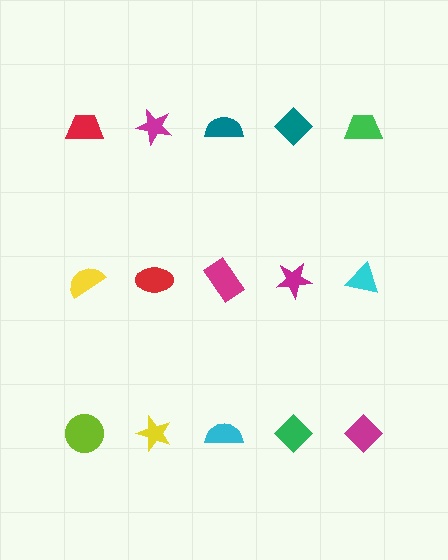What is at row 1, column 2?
A magenta star.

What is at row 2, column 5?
A cyan triangle.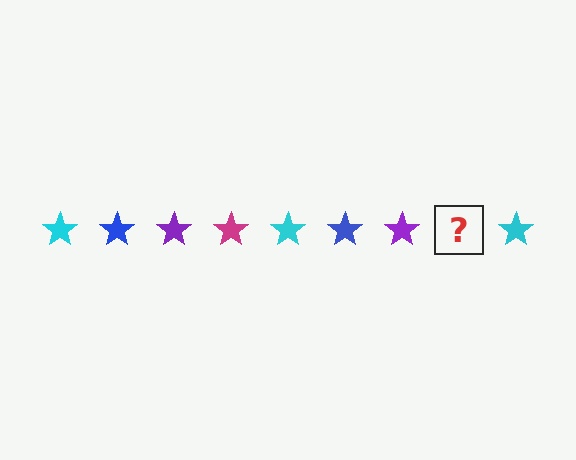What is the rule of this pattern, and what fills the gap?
The rule is that the pattern cycles through cyan, blue, purple, magenta stars. The gap should be filled with a magenta star.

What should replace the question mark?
The question mark should be replaced with a magenta star.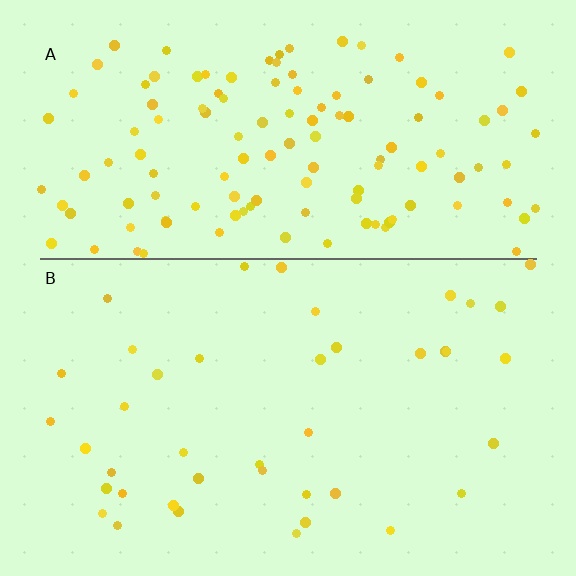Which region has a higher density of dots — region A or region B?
A (the top).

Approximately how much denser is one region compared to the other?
Approximately 3.1× — region A over region B.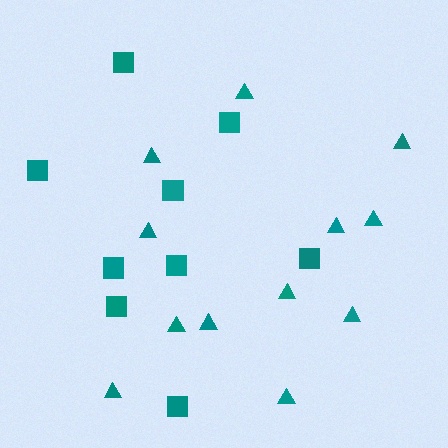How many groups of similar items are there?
There are 2 groups: one group of squares (9) and one group of triangles (12).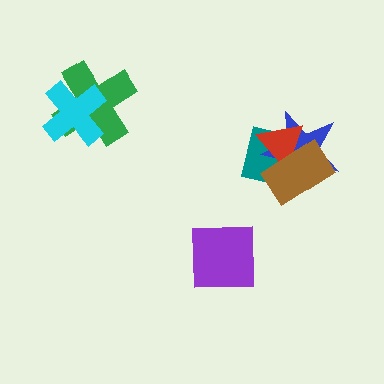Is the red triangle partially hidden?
Yes, it is partially covered by another shape.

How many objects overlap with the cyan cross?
1 object overlaps with the cyan cross.